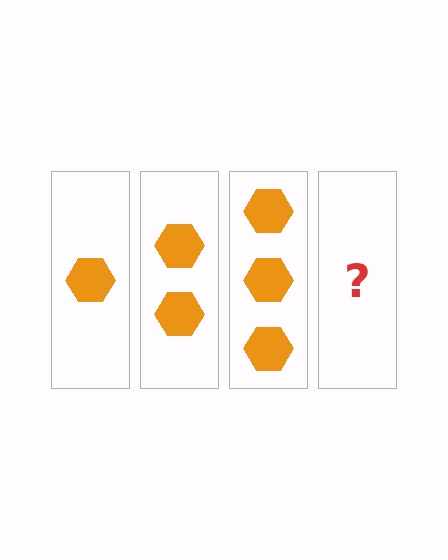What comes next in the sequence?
The next element should be 4 hexagons.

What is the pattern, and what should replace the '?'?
The pattern is that each step adds one more hexagon. The '?' should be 4 hexagons.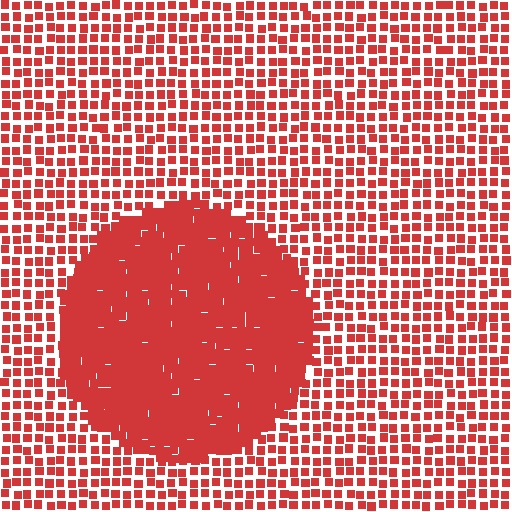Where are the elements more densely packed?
The elements are more densely packed inside the circle boundary.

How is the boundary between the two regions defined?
The boundary is defined by a change in element density (approximately 2.2x ratio). All elements are the same color, size, and shape.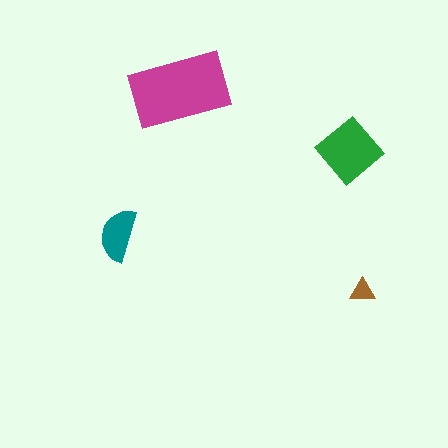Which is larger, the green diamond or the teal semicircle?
The green diamond.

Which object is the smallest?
The brown triangle.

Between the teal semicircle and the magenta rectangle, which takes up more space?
The magenta rectangle.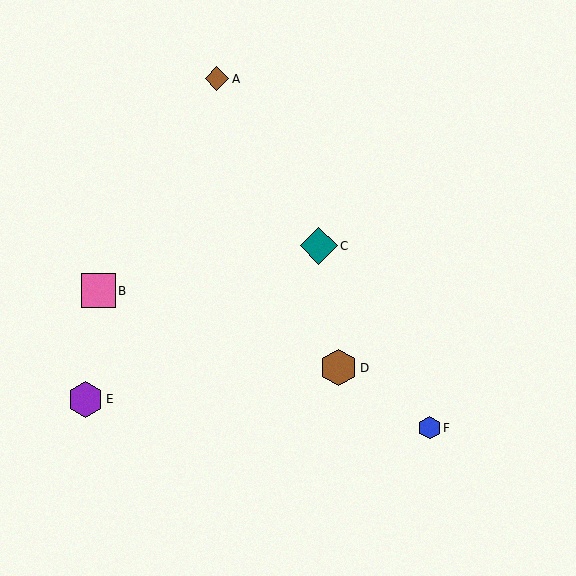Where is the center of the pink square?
The center of the pink square is at (98, 291).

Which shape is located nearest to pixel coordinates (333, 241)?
The teal diamond (labeled C) at (319, 246) is nearest to that location.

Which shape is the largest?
The teal diamond (labeled C) is the largest.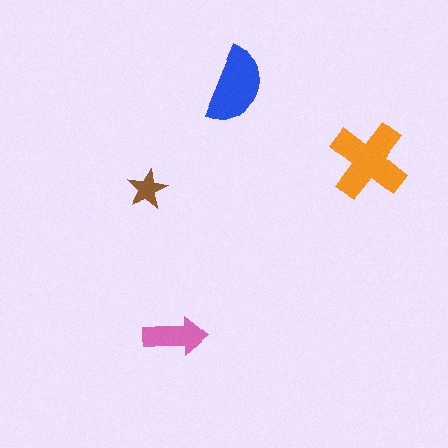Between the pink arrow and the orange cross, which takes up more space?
The orange cross.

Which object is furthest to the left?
The brown star is leftmost.